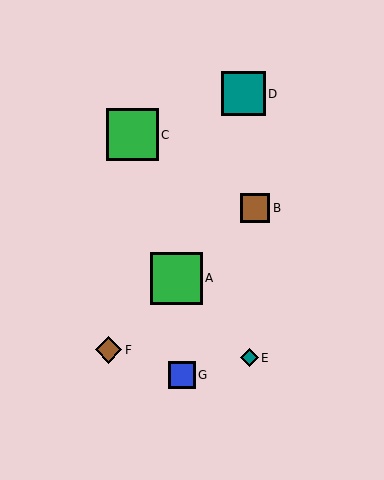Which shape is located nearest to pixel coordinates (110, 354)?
The brown diamond (labeled F) at (108, 350) is nearest to that location.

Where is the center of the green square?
The center of the green square is at (132, 135).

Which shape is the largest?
The green square (labeled A) is the largest.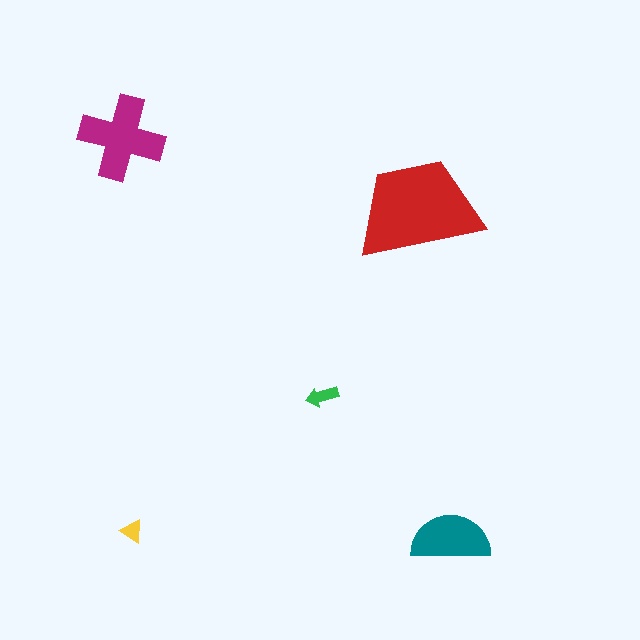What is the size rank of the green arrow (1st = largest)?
4th.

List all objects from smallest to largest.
The yellow triangle, the green arrow, the teal semicircle, the magenta cross, the red trapezoid.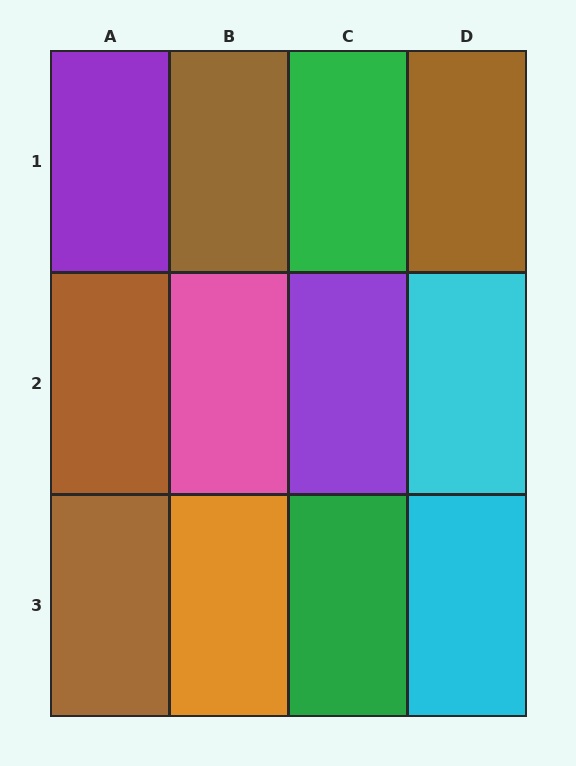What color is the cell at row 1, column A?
Purple.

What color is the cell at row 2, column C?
Purple.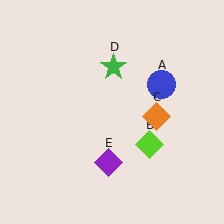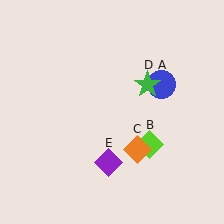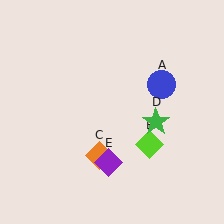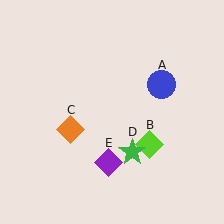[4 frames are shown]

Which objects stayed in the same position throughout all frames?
Blue circle (object A) and lime diamond (object B) and purple diamond (object E) remained stationary.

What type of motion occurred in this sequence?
The orange diamond (object C), green star (object D) rotated clockwise around the center of the scene.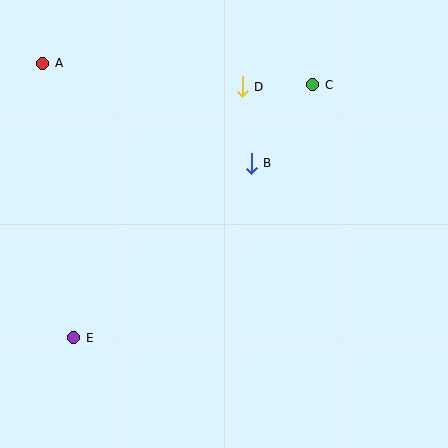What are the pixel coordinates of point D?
Point D is at (242, 87).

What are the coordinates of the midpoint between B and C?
The midpoint between B and C is at (282, 124).